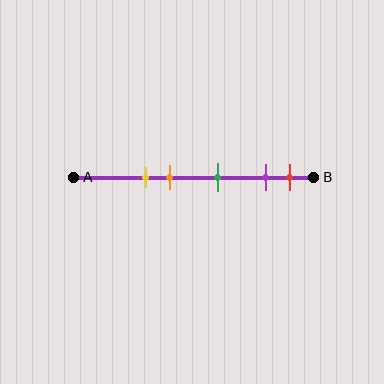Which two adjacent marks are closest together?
The purple and red marks are the closest adjacent pair.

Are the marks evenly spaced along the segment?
No, the marks are not evenly spaced.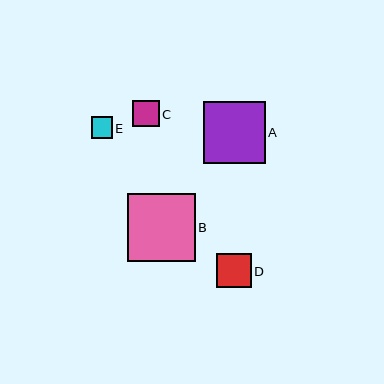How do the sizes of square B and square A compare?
Square B and square A are approximately the same size.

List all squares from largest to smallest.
From largest to smallest: B, A, D, C, E.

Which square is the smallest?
Square E is the smallest with a size of approximately 21 pixels.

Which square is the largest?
Square B is the largest with a size of approximately 68 pixels.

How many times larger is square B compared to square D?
Square B is approximately 2.0 times the size of square D.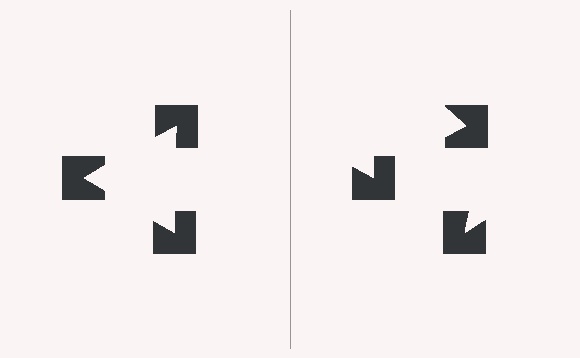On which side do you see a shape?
An illusory triangle appears on the left side. On the right side the wedge cuts are rotated, so no coherent shape forms.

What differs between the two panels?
The notched squares are positioned identically on both sides; only the wedge orientations differ. On the left they align to a triangle; on the right they are misaligned.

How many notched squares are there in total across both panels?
6 — 3 on each side.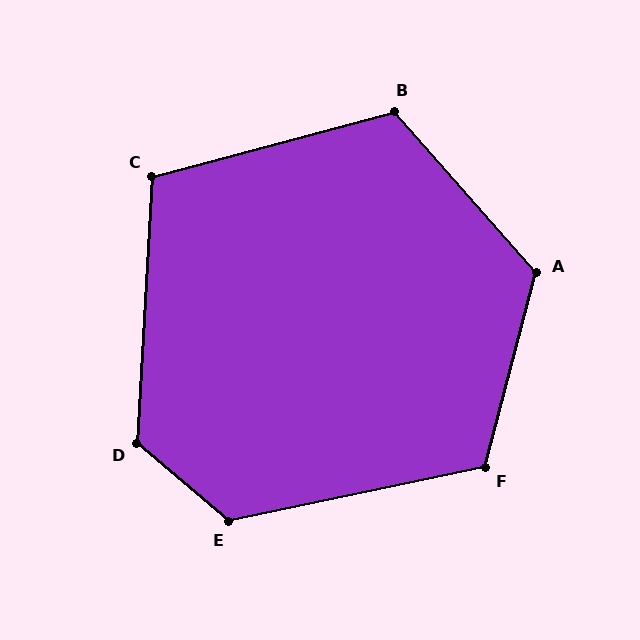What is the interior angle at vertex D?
Approximately 127 degrees (obtuse).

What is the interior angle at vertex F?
Approximately 117 degrees (obtuse).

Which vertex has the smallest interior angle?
C, at approximately 108 degrees.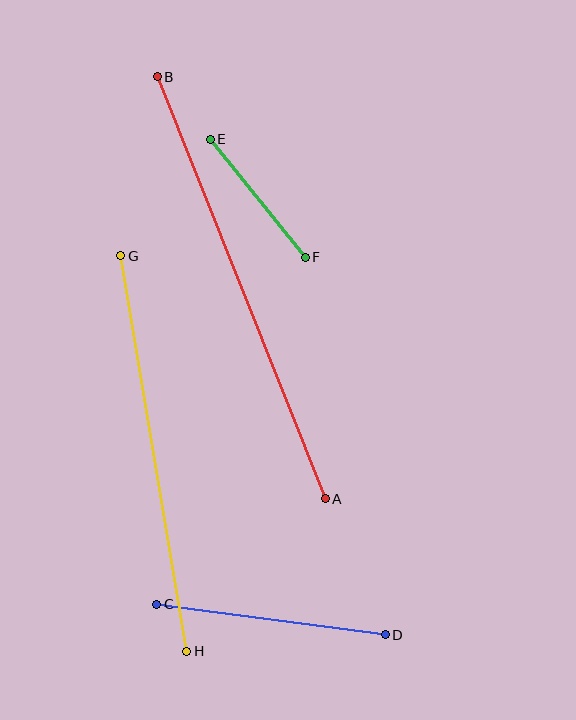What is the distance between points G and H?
The distance is approximately 401 pixels.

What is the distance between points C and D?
The distance is approximately 231 pixels.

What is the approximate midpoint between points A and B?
The midpoint is at approximately (241, 288) pixels.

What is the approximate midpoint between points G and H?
The midpoint is at approximately (154, 453) pixels.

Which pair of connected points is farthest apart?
Points A and B are farthest apart.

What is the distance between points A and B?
The distance is approximately 454 pixels.